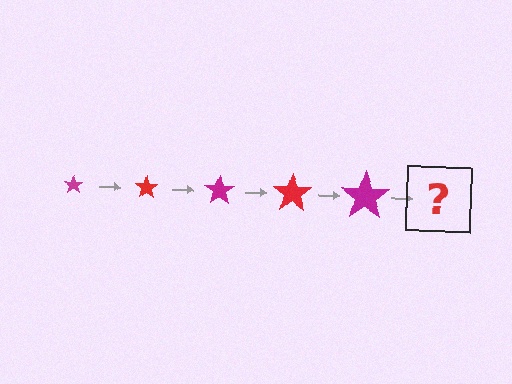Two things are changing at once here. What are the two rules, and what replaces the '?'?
The two rules are that the star grows larger each step and the color cycles through magenta and red. The '?' should be a red star, larger than the previous one.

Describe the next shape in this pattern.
It should be a red star, larger than the previous one.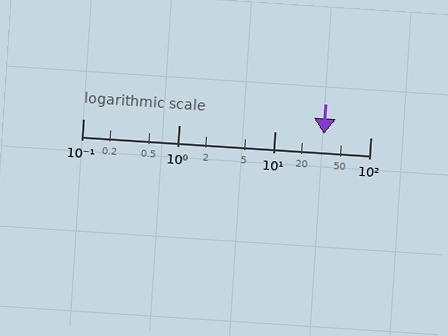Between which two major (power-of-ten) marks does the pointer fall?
The pointer is between 10 and 100.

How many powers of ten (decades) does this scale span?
The scale spans 3 decades, from 0.1 to 100.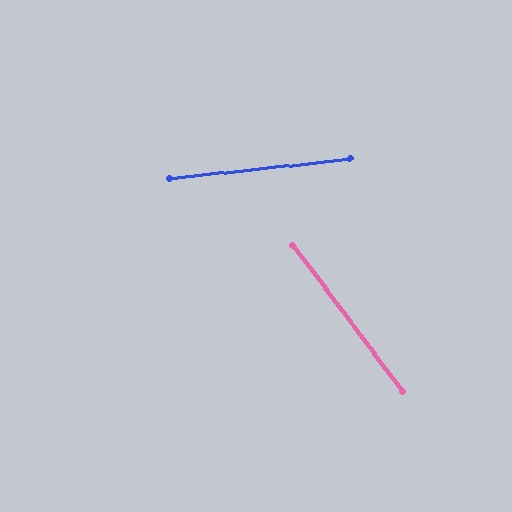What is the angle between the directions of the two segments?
Approximately 59 degrees.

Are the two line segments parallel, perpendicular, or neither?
Neither parallel nor perpendicular — they differ by about 59°.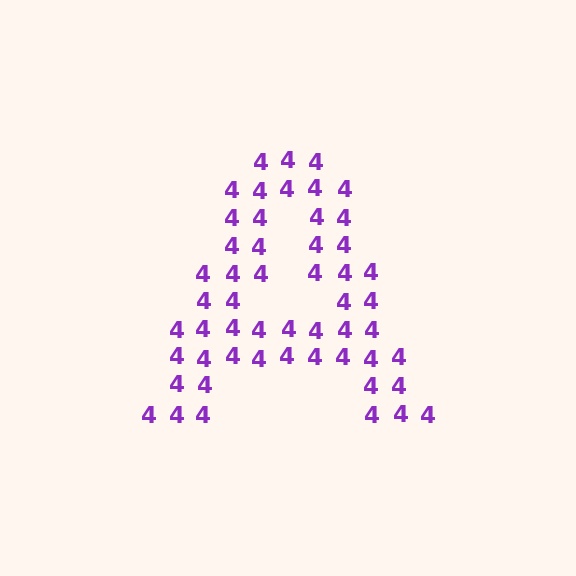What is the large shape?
The large shape is the letter A.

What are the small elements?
The small elements are digit 4's.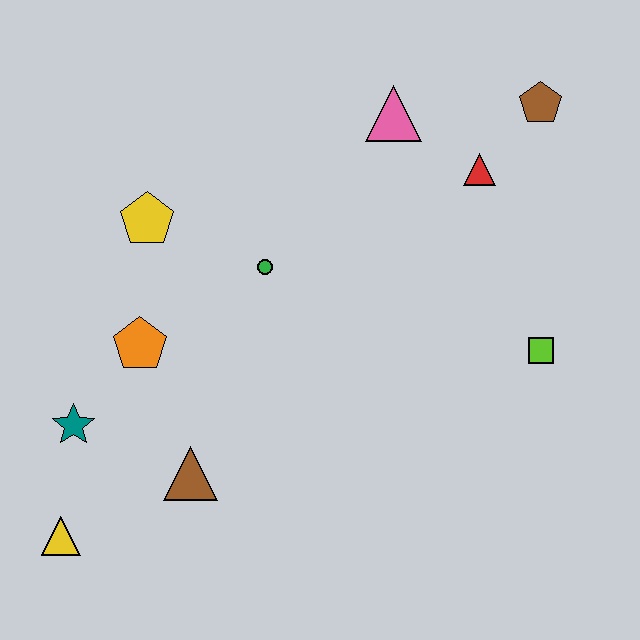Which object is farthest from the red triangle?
The yellow triangle is farthest from the red triangle.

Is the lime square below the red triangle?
Yes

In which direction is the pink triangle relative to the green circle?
The pink triangle is above the green circle.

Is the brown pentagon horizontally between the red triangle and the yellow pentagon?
No